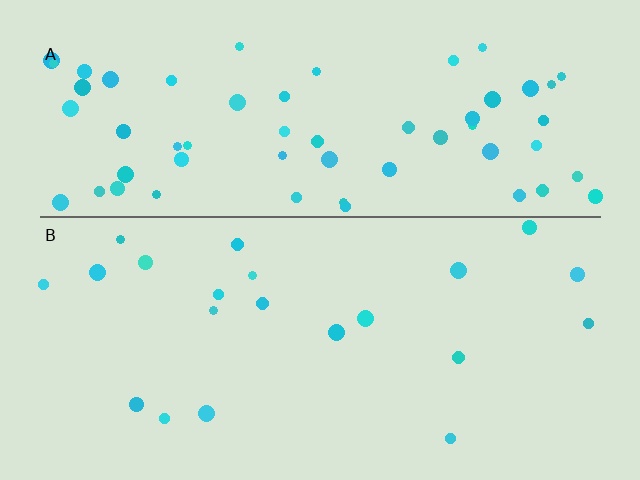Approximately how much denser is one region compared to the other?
Approximately 2.9× — region A over region B.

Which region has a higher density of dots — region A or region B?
A (the top).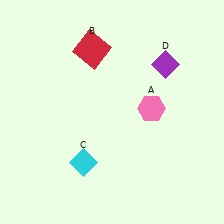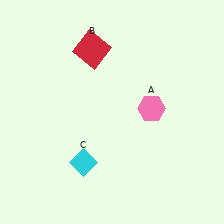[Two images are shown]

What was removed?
The purple diamond (D) was removed in Image 2.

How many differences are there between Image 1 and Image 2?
There is 1 difference between the two images.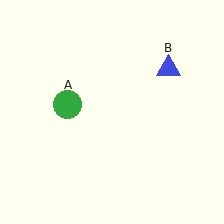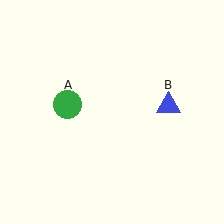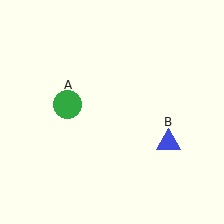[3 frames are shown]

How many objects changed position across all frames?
1 object changed position: blue triangle (object B).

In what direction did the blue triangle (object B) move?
The blue triangle (object B) moved down.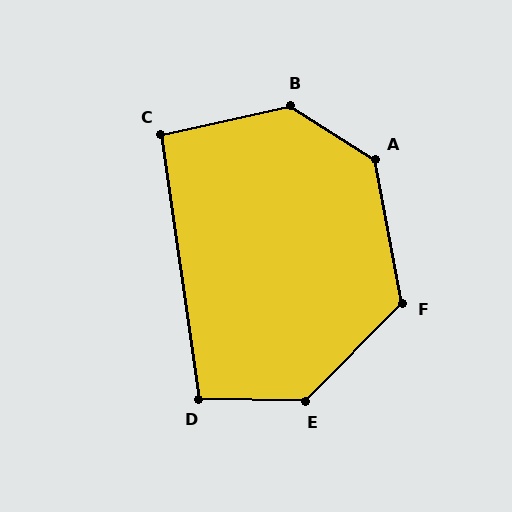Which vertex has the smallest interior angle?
C, at approximately 94 degrees.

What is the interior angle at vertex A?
Approximately 132 degrees (obtuse).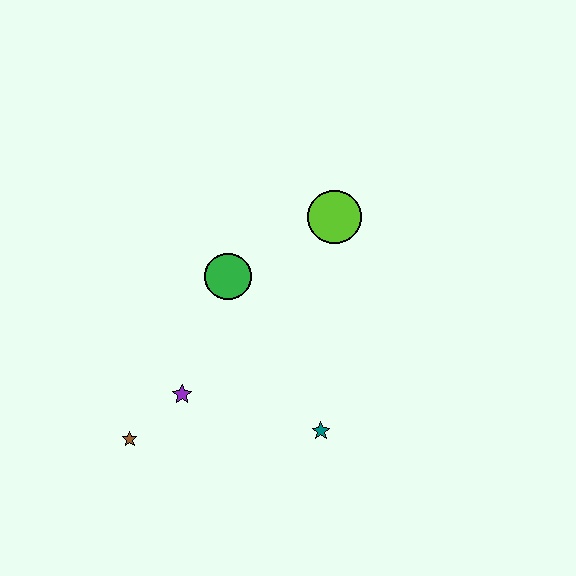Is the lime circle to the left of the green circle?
No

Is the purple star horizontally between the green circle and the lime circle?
No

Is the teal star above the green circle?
No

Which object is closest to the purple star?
The brown star is closest to the purple star.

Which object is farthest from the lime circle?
The brown star is farthest from the lime circle.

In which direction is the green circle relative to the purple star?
The green circle is above the purple star.